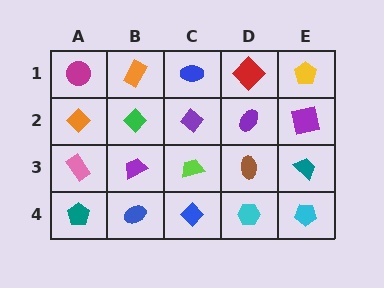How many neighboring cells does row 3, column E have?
3.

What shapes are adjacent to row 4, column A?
A pink rectangle (row 3, column A), a blue ellipse (row 4, column B).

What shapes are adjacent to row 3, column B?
A green diamond (row 2, column B), a blue ellipse (row 4, column B), a pink rectangle (row 3, column A), a lime trapezoid (row 3, column C).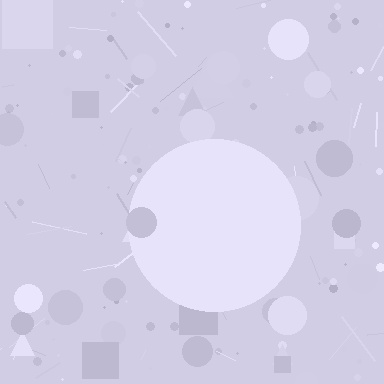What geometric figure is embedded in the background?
A circle is embedded in the background.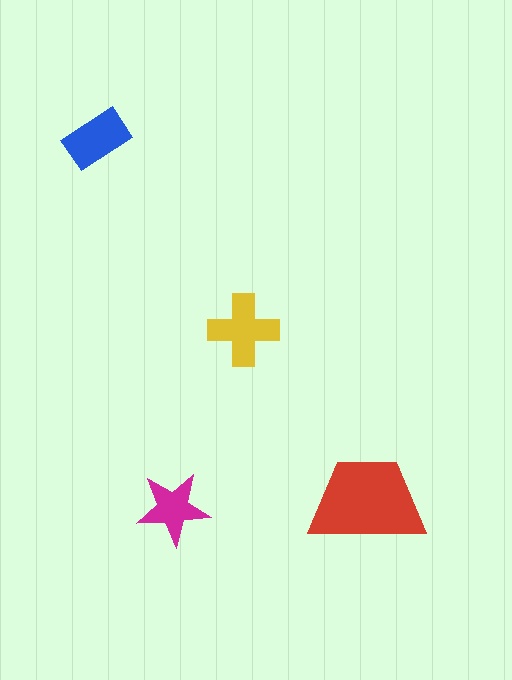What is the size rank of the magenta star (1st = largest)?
4th.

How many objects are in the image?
There are 4 objects in the image.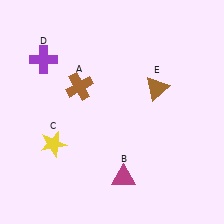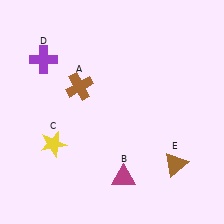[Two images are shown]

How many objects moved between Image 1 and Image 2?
1 object moved between the two images.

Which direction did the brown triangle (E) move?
The brown triangle (E) moved down.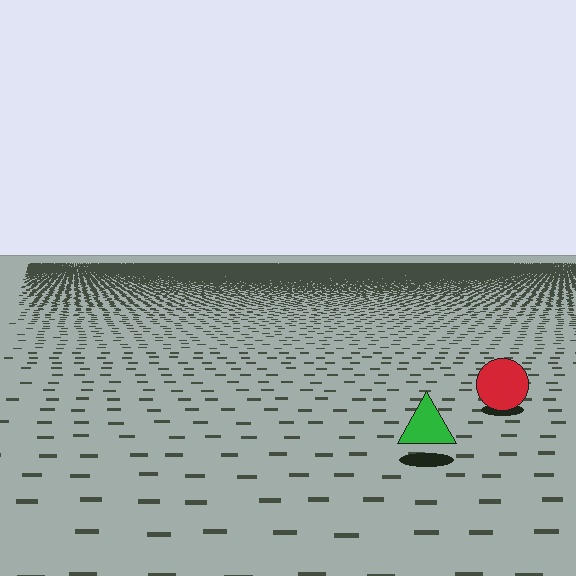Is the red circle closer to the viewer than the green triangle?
No. The green triangle is closer — you can tell from the texture gradient: the ground texture is coarser near it.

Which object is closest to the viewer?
The green triangle is closest. The texture marks near it are larger and more spread out.